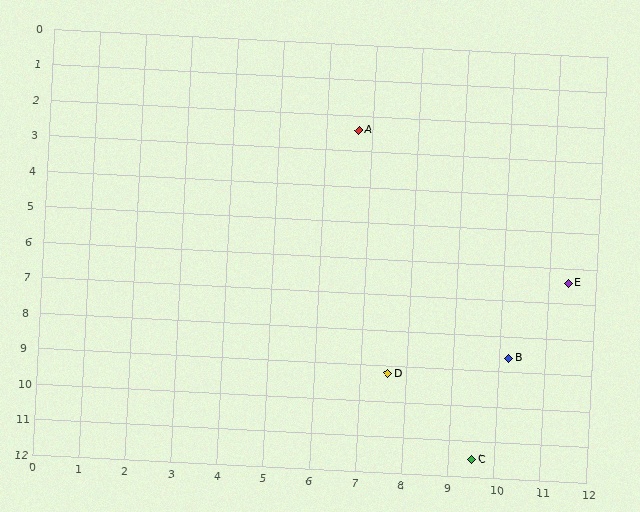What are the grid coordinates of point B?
Point B is at approximately (10.2, 8.6).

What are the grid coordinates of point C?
Point C is at approximately (9.5, 11.5).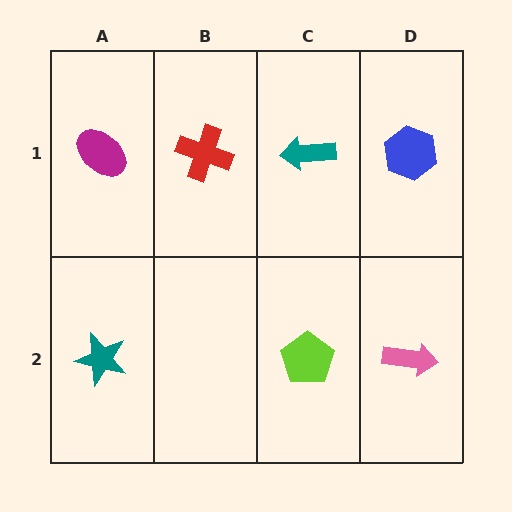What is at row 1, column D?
A blue hexagon.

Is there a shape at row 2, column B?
No, that cell is empty.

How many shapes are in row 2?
3 shapes.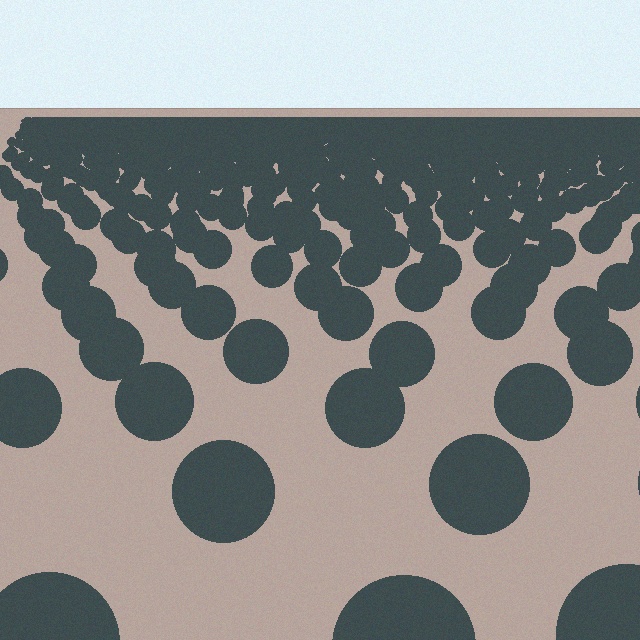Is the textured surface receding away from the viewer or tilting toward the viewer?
The surface is receding away from the viewer. Texture elements get smaller and denser toward the top.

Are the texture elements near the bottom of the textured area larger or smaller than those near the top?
Larger. Near the bottom, elements are closer to the viewer and appear at a bigger on-screen size.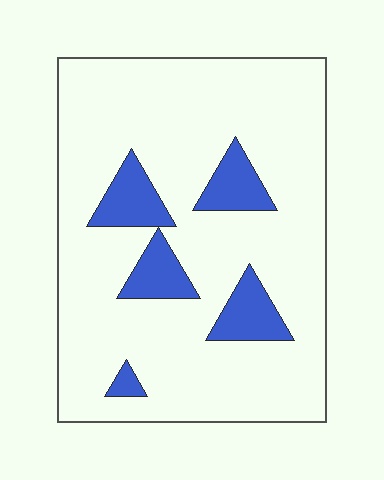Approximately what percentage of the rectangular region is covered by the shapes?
Approximately 15%.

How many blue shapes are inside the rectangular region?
5.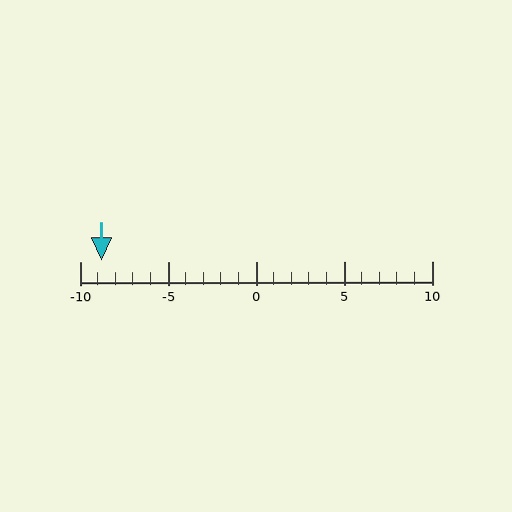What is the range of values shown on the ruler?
The ruler shows values from -10 to 10.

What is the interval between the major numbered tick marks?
The major tick marks are spaced 5 units apart.